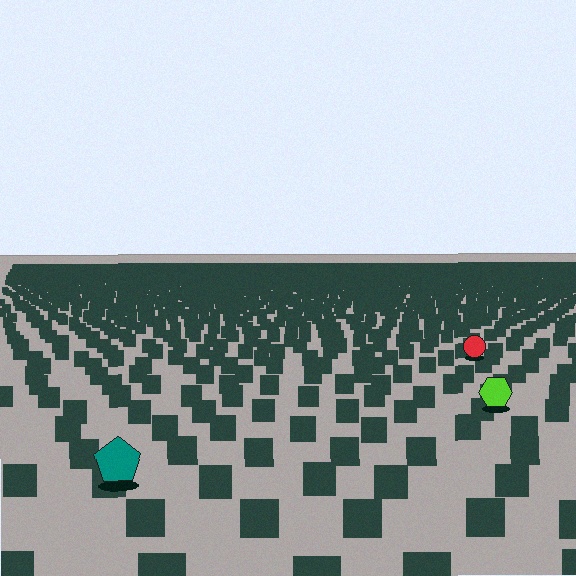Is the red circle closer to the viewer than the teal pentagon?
No. The teal pentagon is closer — you can tell from the texture gradient: the ground texture is coarser near it.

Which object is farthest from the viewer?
The red circle is farthest from the viewer. It appears smaller and the ground texture around it is denser.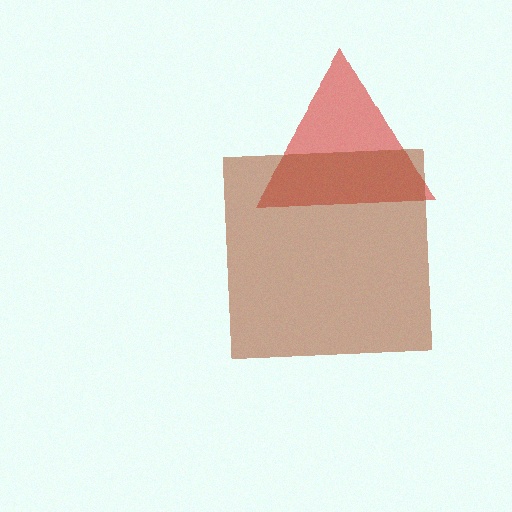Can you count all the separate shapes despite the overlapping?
Yes, there are 2 separate shapes.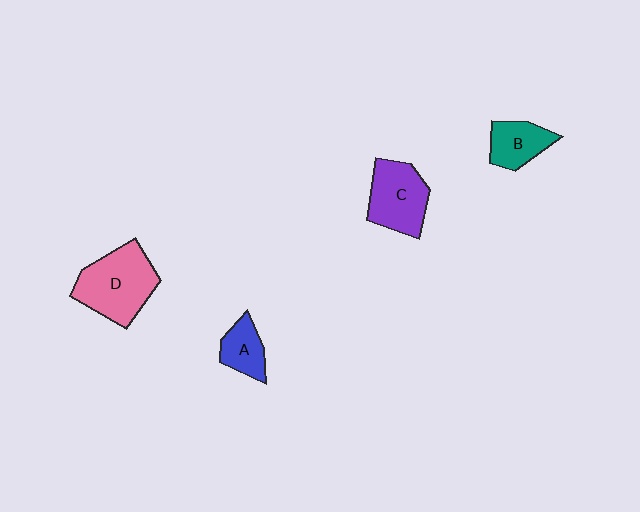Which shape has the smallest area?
Shape A (blue).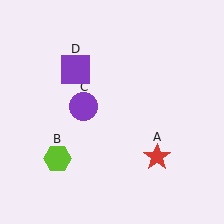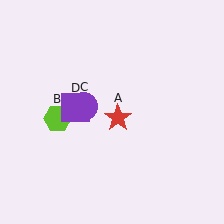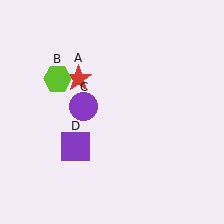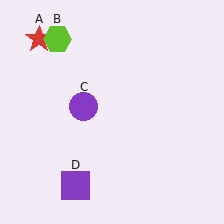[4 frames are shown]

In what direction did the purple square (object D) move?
The purple square (object D) moved down.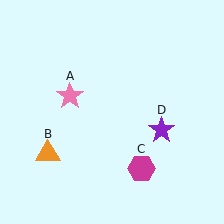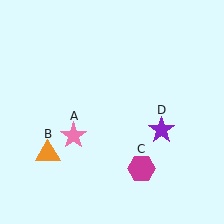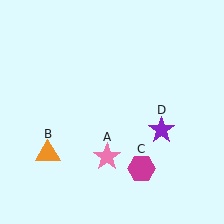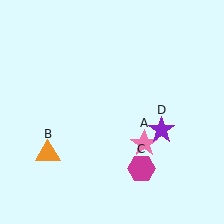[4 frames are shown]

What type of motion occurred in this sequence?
The pink star (object A) rotated counterclockwise around the center of the scene.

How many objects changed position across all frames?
1 object changed position: pink star (object A).